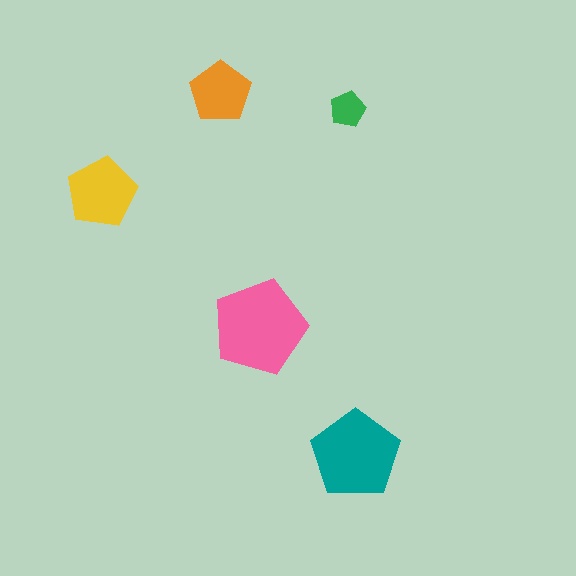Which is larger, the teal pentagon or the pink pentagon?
The pink one.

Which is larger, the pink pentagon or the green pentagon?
The pink one.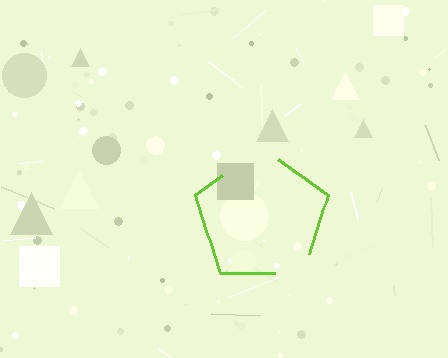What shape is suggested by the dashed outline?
The dashed outline suggests a pentagon.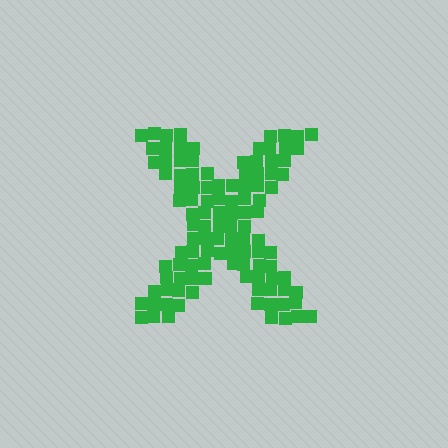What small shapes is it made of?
It is made of small squares.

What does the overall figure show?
The overall figure shows the letter X.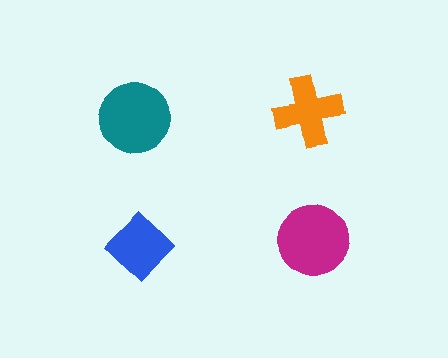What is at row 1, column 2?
An orange cross.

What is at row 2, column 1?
A blue diamond.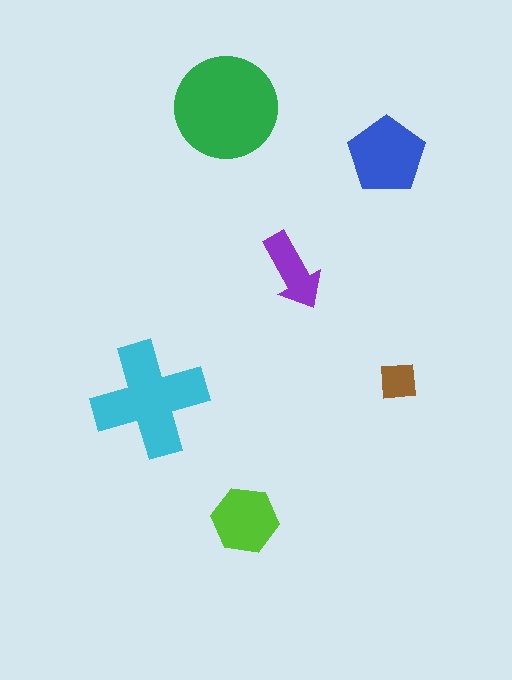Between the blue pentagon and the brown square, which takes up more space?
The blue pentagon.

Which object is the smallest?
The brown square.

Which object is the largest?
The green circle.